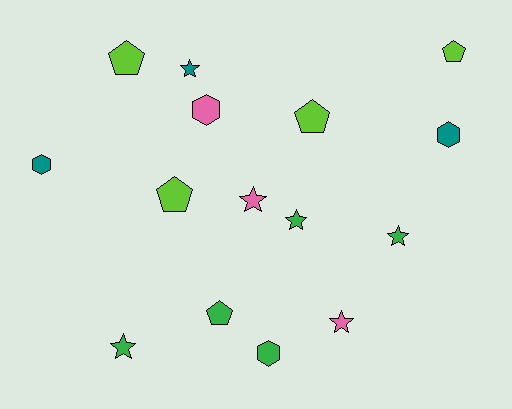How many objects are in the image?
There are 15 objects.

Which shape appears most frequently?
Star, with 6 objects.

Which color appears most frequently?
Green, with 5 objects.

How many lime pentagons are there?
There are 4 lime pentagons.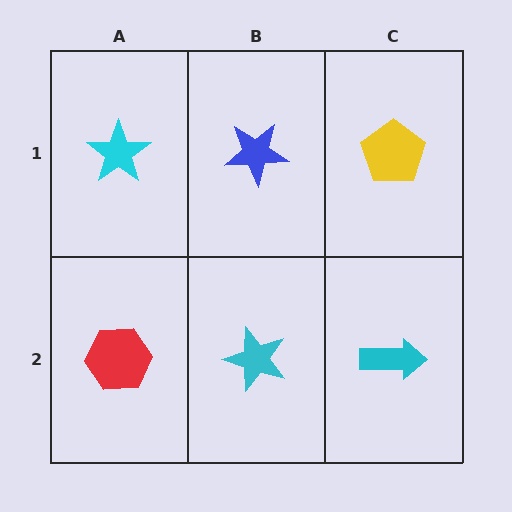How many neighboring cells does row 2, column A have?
2.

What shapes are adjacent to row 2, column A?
A cyan star (row 1, column A), a cyan star (row 2, column B).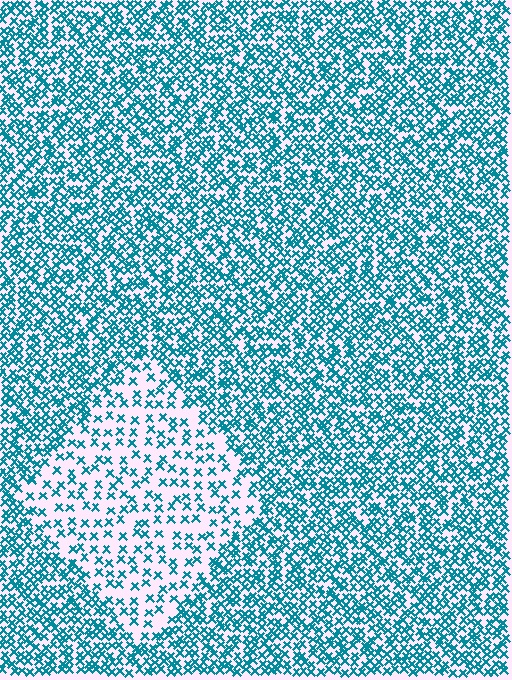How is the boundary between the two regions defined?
The boundary is defined by a change in element density (approximately 2.4x ratio). All elements are the same color, size, and shape.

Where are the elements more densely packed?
The elements are more densely packed outside the diamond boundary.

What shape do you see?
I see a diamond.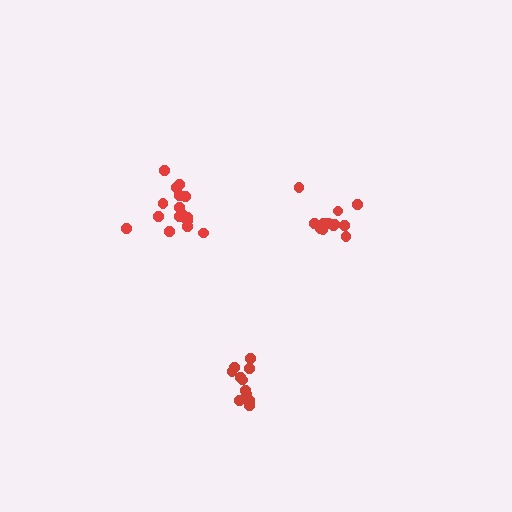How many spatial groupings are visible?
There are 3 spatial groupings.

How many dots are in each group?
Group 1: 16 dots, Group 2: 12 dots, Group 3: 11 dots (39 total).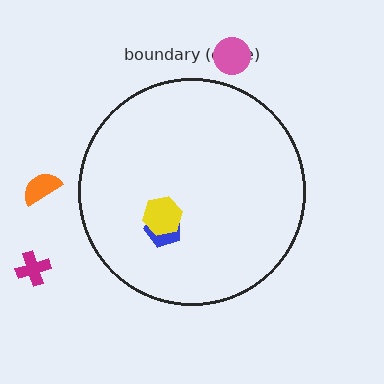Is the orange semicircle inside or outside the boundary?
Outside.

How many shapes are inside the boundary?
2 inside, 3 outside.